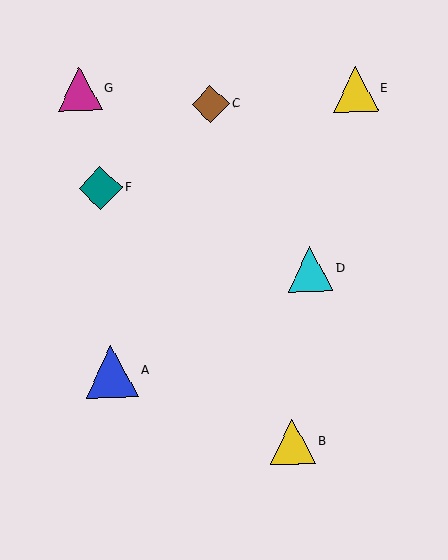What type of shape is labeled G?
Shape G is a magenta triangle.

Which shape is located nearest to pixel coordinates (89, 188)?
The teal diamond (labeled F) at (101, 188) is nearest to that location.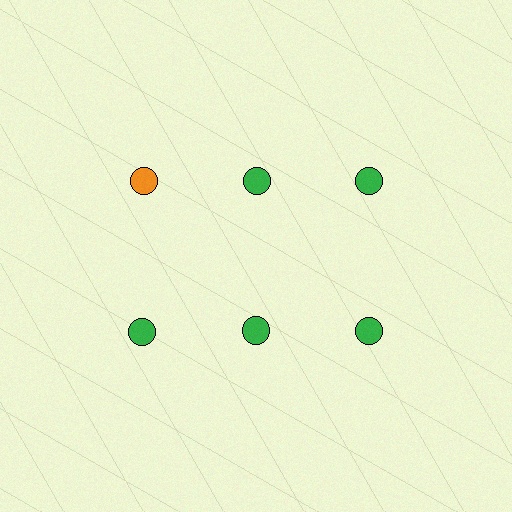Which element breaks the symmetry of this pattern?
The orange circle in the top row, leftmost column breaks the symmetry. All other shapes are green circles.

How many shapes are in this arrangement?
There are 6 shapes arranged in a grid pattern.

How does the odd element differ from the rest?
It has a different color: orange instead of green.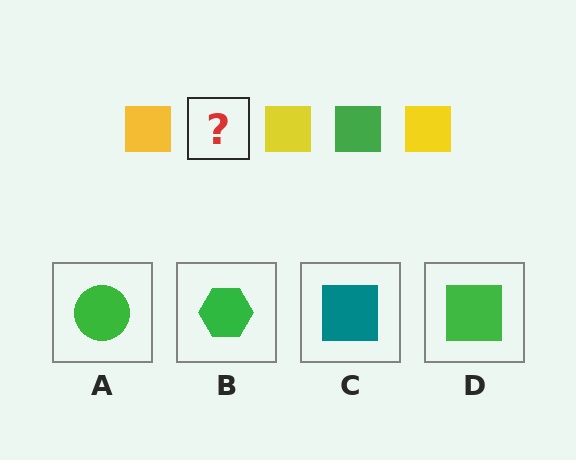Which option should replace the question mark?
Option D.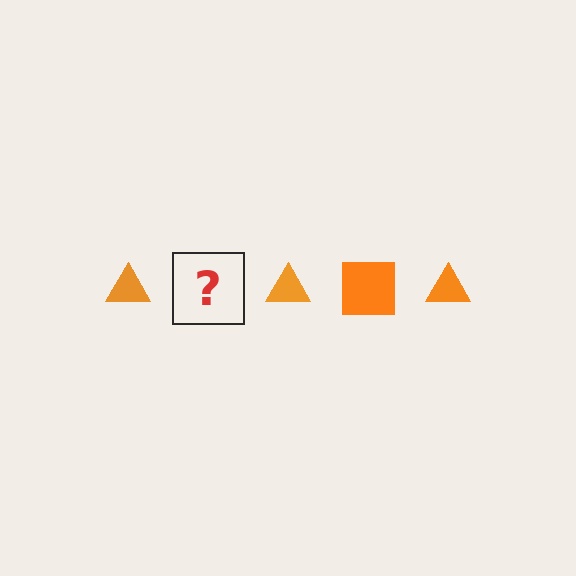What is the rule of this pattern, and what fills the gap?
The rule is that the pattern cycles through triangle, square shapes in orange. The gap should be filled with an orange square.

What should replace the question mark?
The question mark should be replaced with an orange square.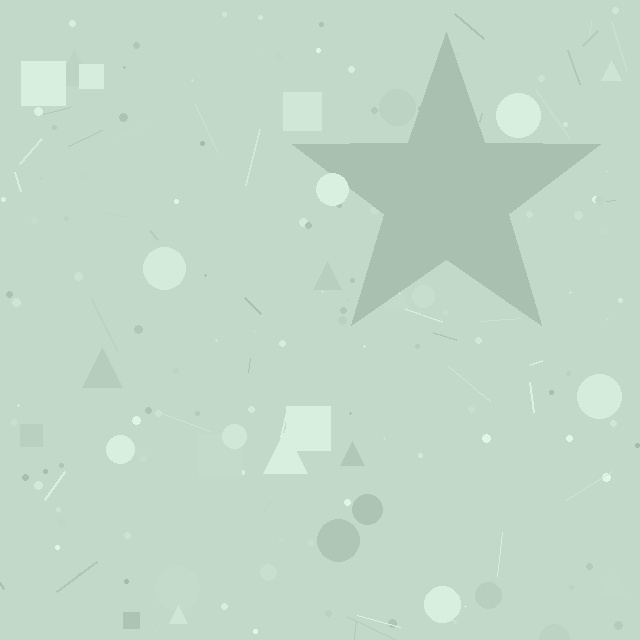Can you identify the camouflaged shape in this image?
The camouflaged shape is a star.